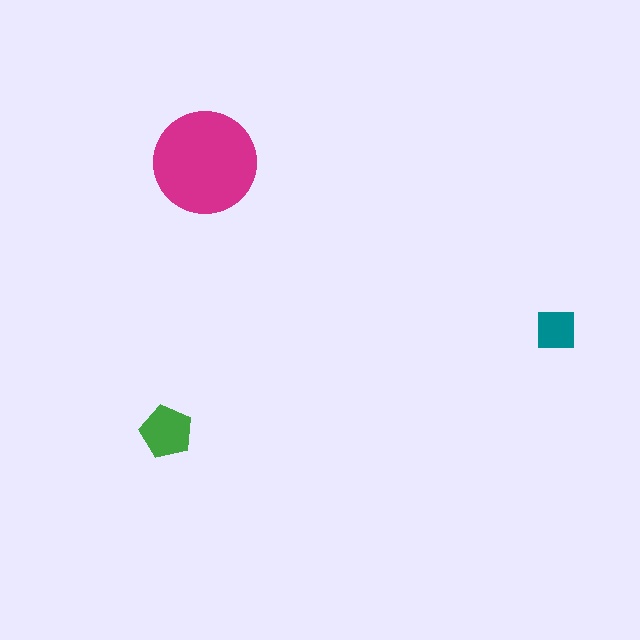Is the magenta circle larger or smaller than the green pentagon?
Larger.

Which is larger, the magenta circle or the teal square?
The magenta circle.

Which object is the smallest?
The teal square.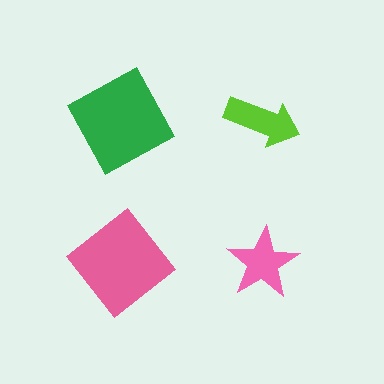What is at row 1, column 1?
A green square.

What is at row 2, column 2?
A pink star.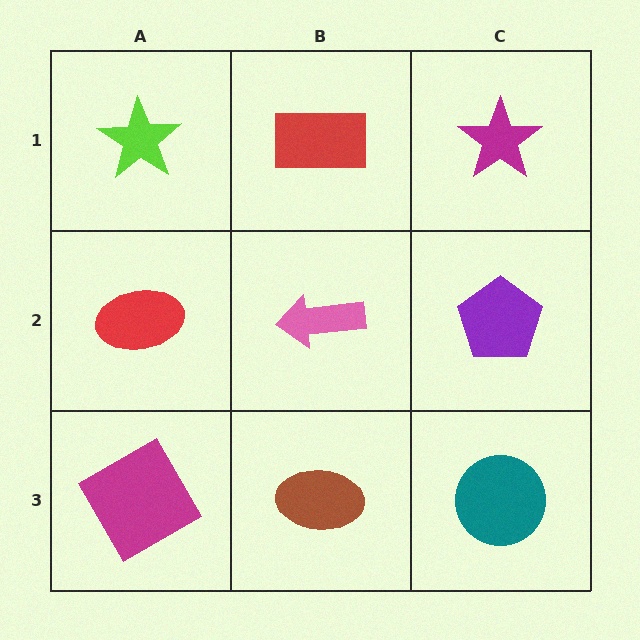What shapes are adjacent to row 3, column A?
A red ellipse (row 2, column A), a brown ellipse (row 3, column B).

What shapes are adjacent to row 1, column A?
A red ellipse (row 2, column A), a red rectangle (row 1, column B).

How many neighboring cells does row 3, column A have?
2.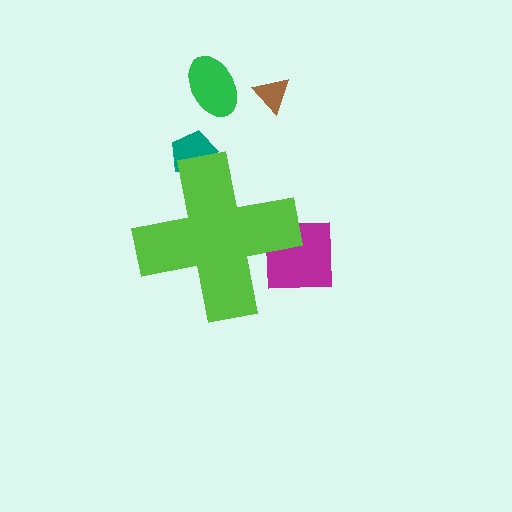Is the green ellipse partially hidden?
No, the green ellipse is fully visible.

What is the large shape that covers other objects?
A lime cross.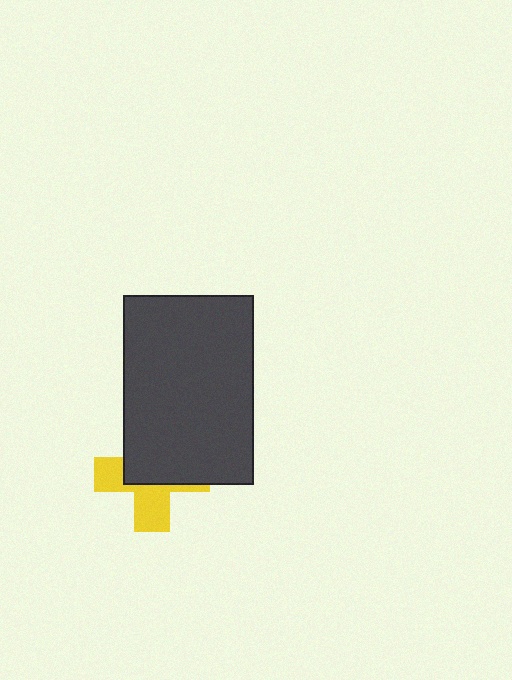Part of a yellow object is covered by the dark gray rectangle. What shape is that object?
It is a cross.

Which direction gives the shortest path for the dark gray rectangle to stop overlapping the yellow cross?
Moving up gives the shortest separation.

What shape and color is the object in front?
The object in front is a dark gray rectangle.